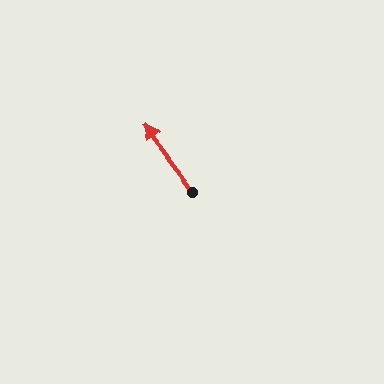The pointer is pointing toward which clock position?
Roughly 11 o'clock.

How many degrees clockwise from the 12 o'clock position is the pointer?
Approximately 323 degrees.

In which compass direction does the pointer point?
Northwest.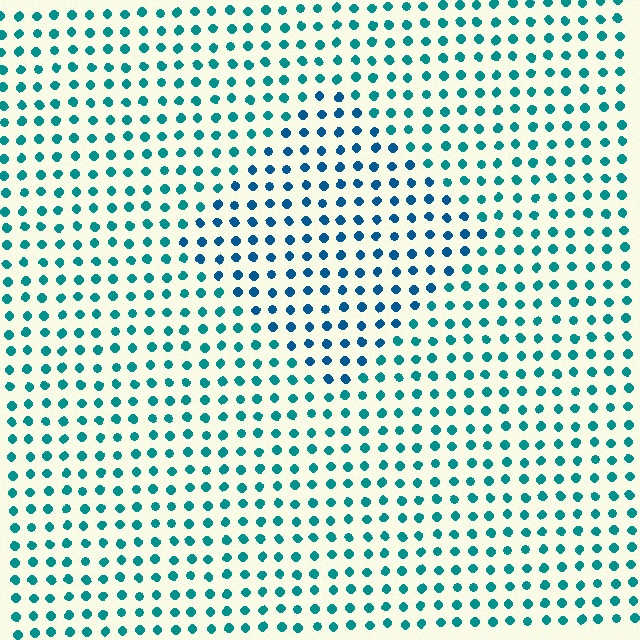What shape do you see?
I see a diamond.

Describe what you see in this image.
The image is filled with small teal elements in a uniform arrangement. A diamond-shaped region is visible where the elements are tinted to a slightly different hue, forming a subtle color boundary.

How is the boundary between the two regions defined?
The boundary is defined purely by a slight shift in hue (about 26 degrees). Spacing, size, and orientation are identical on both sides.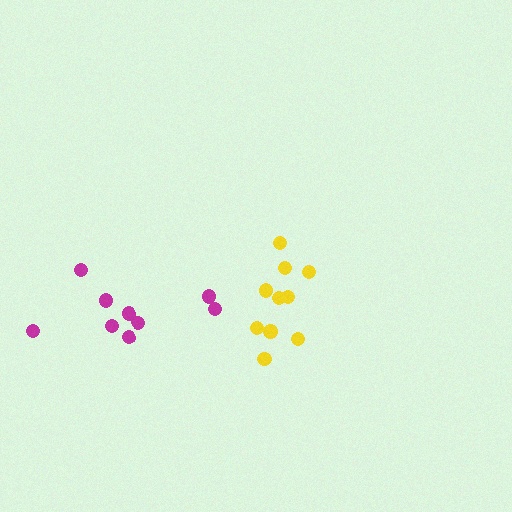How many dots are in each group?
Group 1: 10 dots, Group 2: 9 dots (19 total).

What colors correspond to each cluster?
The clusters are colored: yellow, magenta.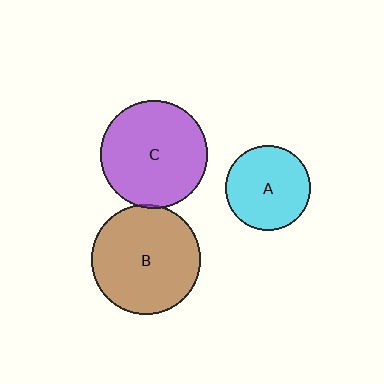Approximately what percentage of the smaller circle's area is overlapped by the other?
Approximately 5%.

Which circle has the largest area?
Circle B (brown).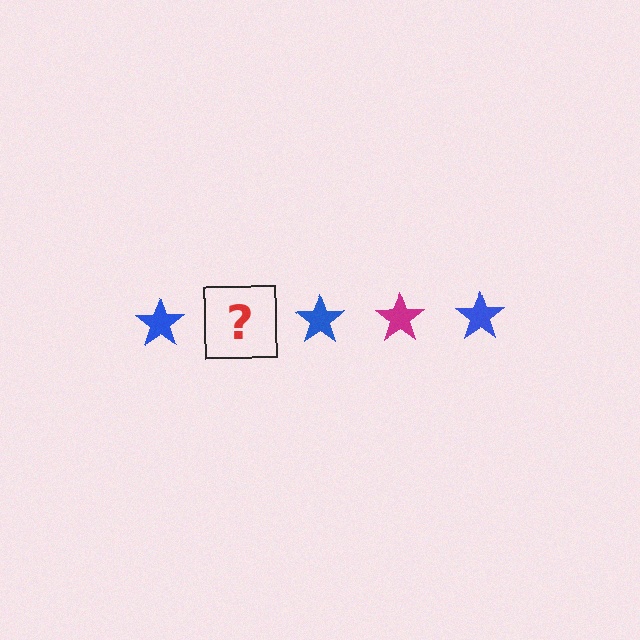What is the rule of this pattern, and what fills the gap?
The rule is that the pattern cycles through blue, magenta stars. The gap should be filled with a magenta star.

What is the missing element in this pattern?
The missing element is a magenta star.